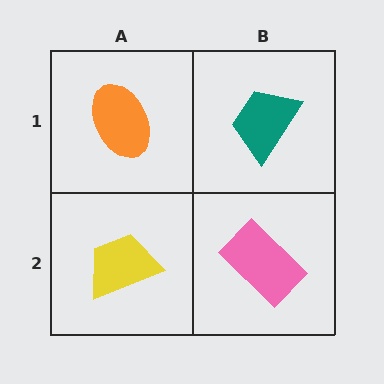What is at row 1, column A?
An orange ellipse.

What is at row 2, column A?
A yellow trapezoid.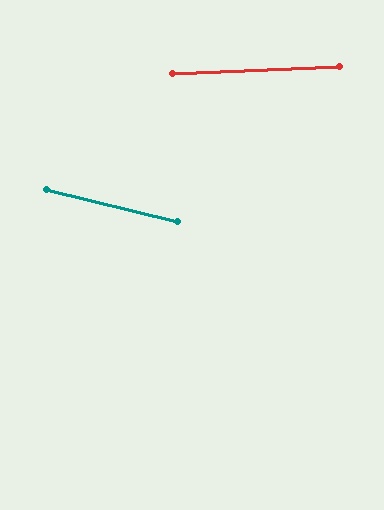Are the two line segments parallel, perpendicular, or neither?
Neither parallel nor perpendicular — they differ by about 16°.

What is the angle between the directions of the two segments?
Approximately 16 degrees.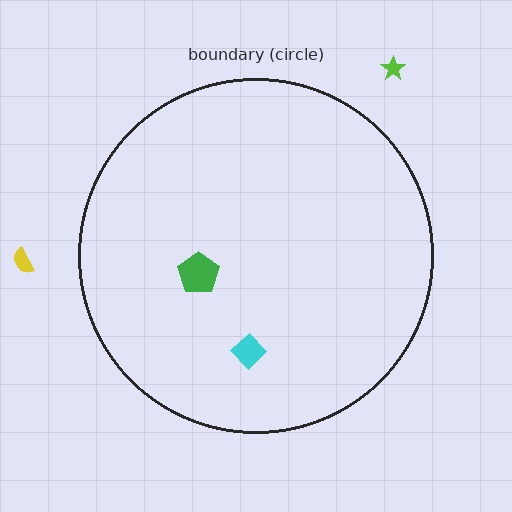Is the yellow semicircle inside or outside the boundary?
Outside.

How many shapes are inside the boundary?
2 inside, 2 outside.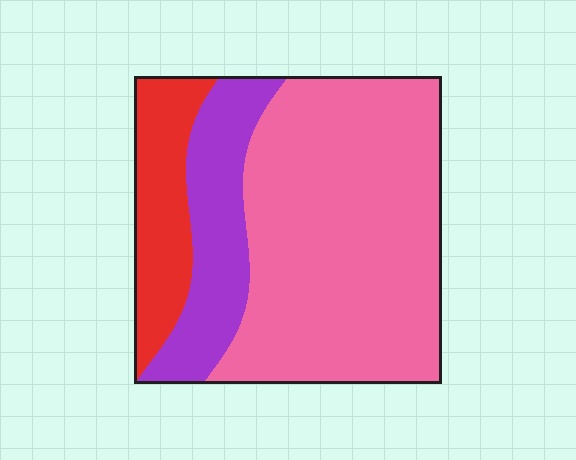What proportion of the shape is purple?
Purple covers about 20% of the shape.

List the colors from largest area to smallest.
From largest to smallest: pink, purple, red.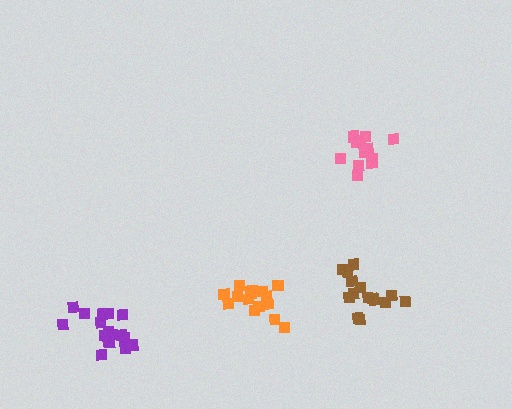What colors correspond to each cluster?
The clusters are colored: brown, pink, purple, orange.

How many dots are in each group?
Group 1: 15 dots, Group 2: 13 dots, Group 3: 17 dots, Group 4: 16 dots (61 total).